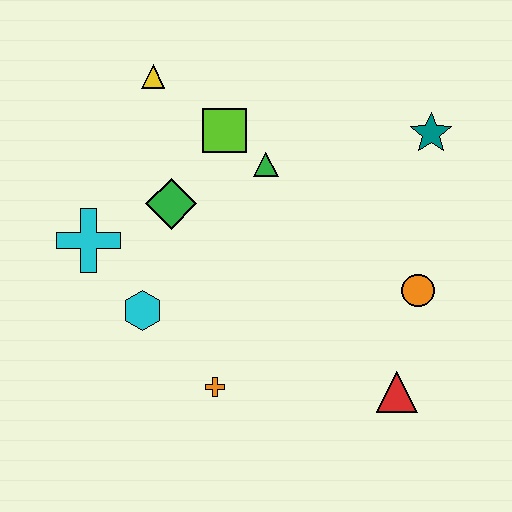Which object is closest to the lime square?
The green triangle is closest to the lime square.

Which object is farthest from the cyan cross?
The teal star is farthest from the cyan cross.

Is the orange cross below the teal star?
Yes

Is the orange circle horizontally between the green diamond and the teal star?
Yes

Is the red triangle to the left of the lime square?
No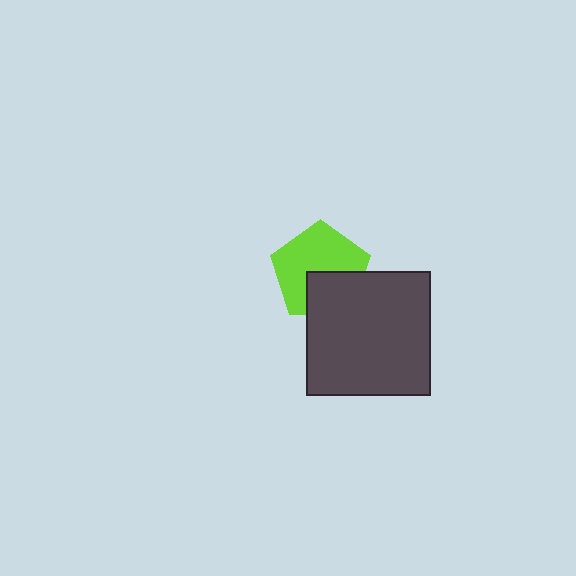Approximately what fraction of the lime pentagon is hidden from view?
Roughly 35% of the lime pentagon is hidden behind the dark gray square.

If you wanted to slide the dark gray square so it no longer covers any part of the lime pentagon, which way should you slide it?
Slide it down — that is the most direct way to separate the two shapes.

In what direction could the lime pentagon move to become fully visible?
The lime pentagon could move up. That would shift it out from behind the dark gray square entirely.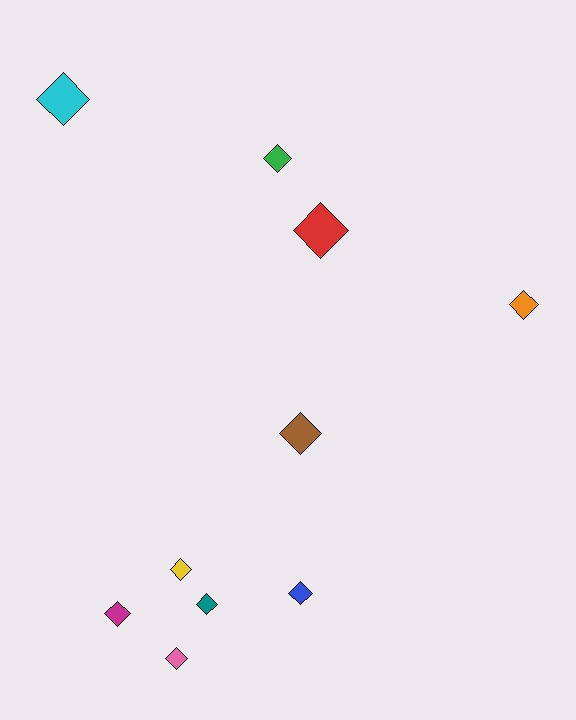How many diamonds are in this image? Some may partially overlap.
There are 10 diamonds.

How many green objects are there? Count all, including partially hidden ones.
There is 1 green object.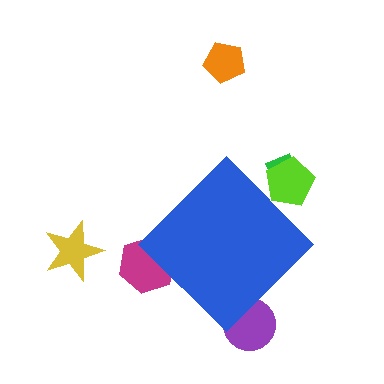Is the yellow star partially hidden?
No, the yellow star is fully visible.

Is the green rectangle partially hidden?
Yes, the green rectangle is partially hidden behind the blue diamond.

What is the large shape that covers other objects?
A blue diamond.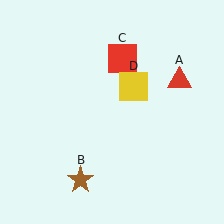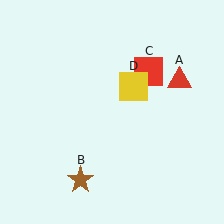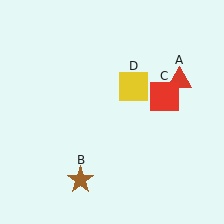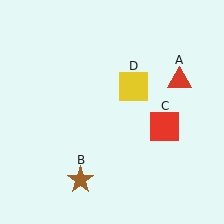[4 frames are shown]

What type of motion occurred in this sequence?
The red square (object C) rotated clockwise around the center of the scene.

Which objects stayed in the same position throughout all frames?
Red triangle (object A) and brown star (object B) and yellow square (object D) remained stationary.